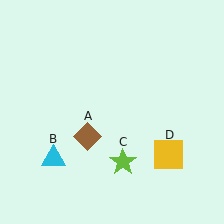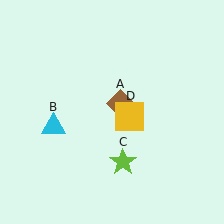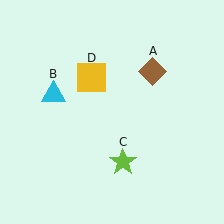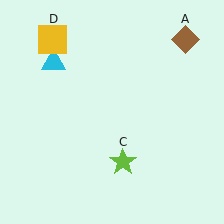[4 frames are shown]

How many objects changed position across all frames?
3 objects changed position: brown diamond (object A), cyan triangle (object B), yellow square (object D).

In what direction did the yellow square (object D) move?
The yellow square (object D) moved up and to the left.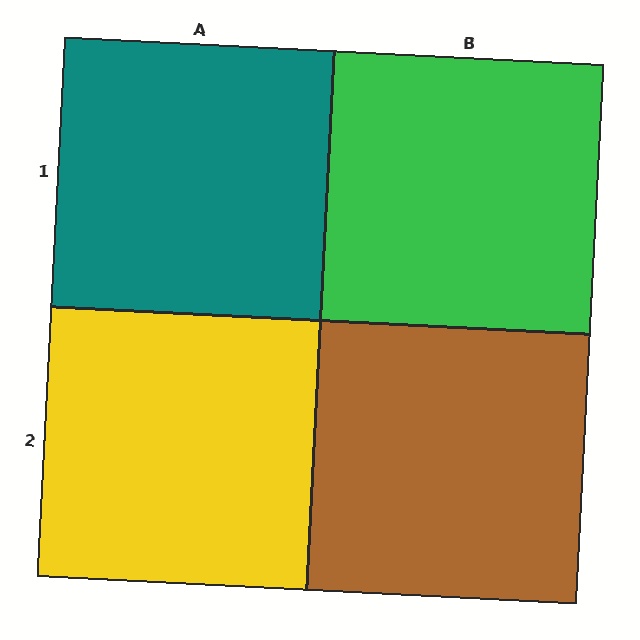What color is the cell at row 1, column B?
Green.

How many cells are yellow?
1 cell is yellow.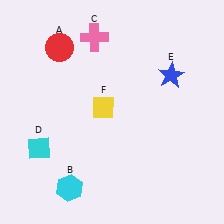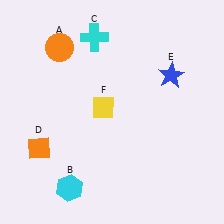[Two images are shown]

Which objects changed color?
A changed from red to orange. C changed from pink to cyan. D changed from cyan to orange.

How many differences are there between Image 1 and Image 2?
There are 3 differences between the two images.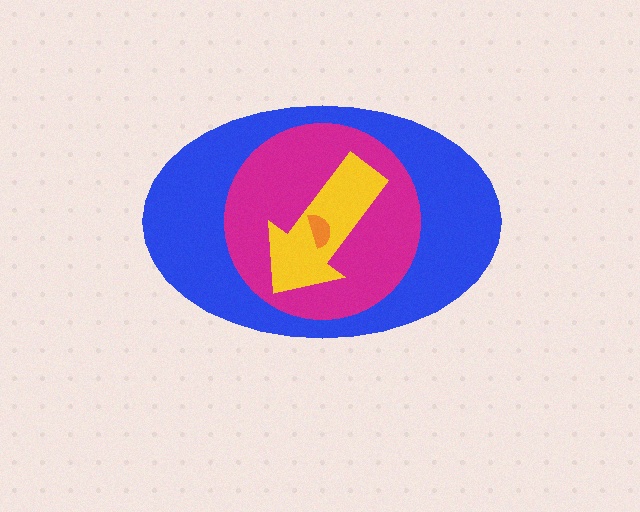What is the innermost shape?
The orange semicircle.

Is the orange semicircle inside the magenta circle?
Yes.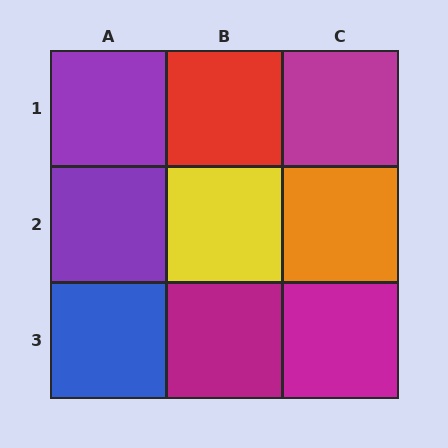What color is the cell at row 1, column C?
Magenta.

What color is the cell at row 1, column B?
Red.